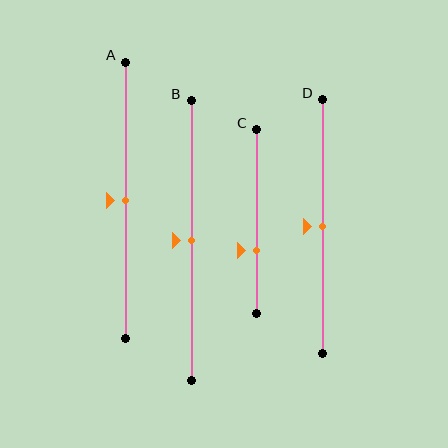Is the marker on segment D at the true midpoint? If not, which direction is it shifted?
Yes, the marker on segment D is at the true midpoint.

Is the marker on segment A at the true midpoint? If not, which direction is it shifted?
Yes, the marker on segment A is at the true midpoint.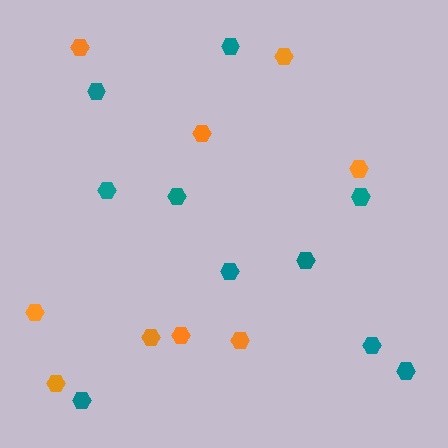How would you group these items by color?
There are 2 groups: one group of teal hexagons (10) and one group of orange hexagons (9).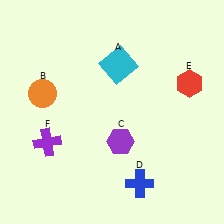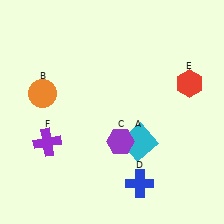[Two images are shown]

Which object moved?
The cyan square (A) moved down.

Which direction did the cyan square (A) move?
The cyan square (A) moved down.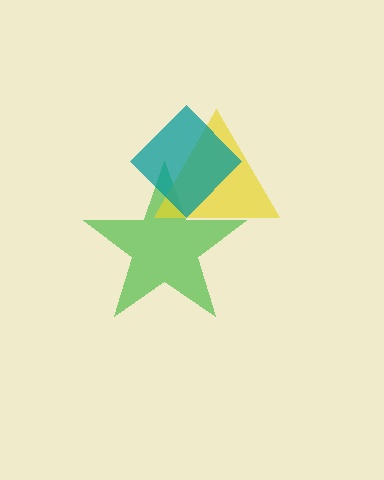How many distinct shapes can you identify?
There are 3 distinct shapes: a green star, a yellow triangle, a teal diamond.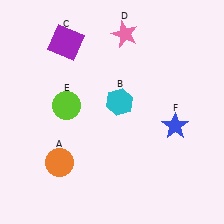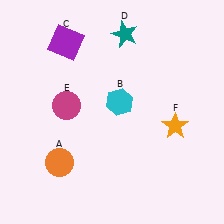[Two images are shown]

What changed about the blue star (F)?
In Image 1, F is blue. In Image 2, it changed to orange.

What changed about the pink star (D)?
In Image 1, D is pink. In Image 2, it changed to teal.